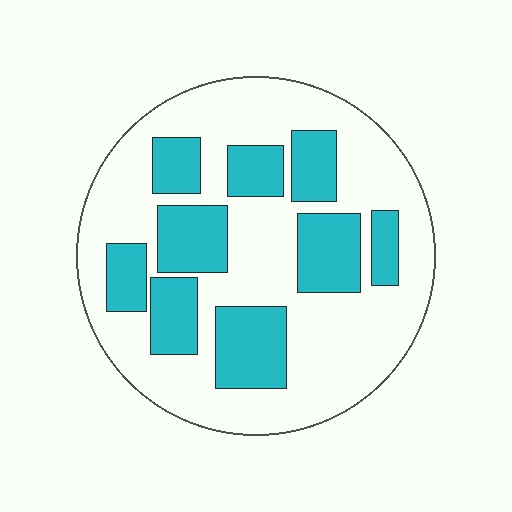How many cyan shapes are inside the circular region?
9.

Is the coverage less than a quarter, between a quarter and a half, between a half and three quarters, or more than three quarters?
Between a quarter and a half.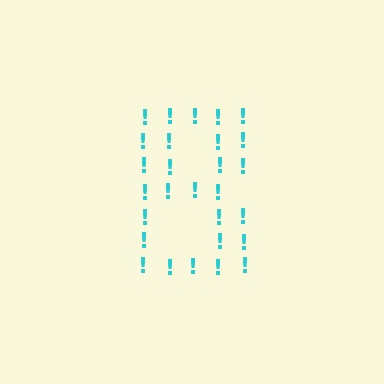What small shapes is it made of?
It is made of small exclamation marks.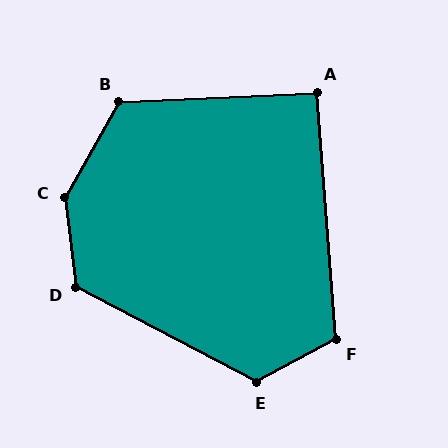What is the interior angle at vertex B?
Approximately 122 degrees (obtuse).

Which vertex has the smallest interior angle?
A, at approximately 92 degrees.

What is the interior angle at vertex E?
Approximately 124 degrees (obtuse).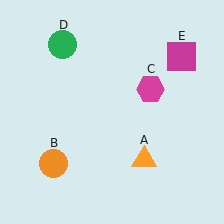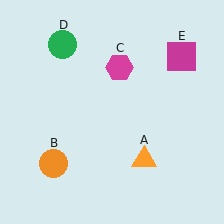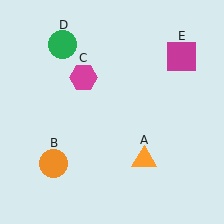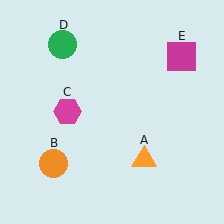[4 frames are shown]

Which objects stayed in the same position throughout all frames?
Orange triangle (object A) and orange circle (object B) and green circle (object D) and magenta square (object E) remained stationary.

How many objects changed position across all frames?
1 object changed position: magenta hexagon (object C).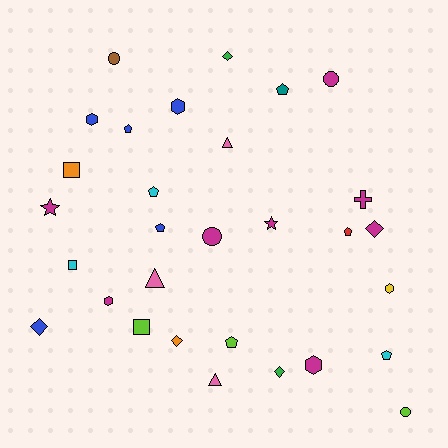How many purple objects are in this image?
There are no purple objects.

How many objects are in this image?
There are 30 objects.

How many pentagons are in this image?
There are 7 pentagons.